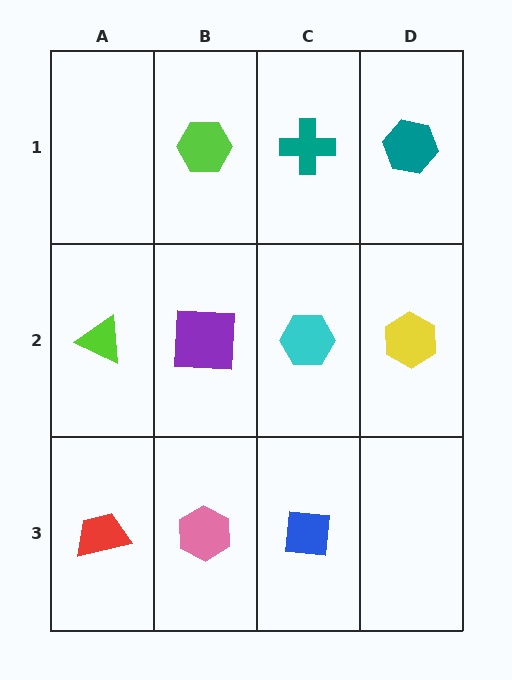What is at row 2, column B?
A purple square.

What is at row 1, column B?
A lime hexagon.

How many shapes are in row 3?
3 shapes.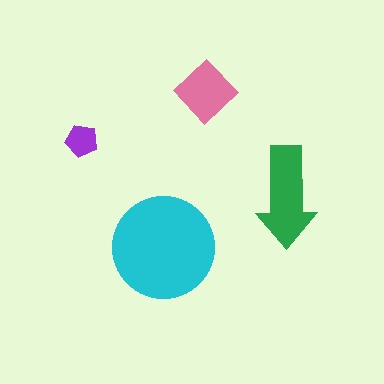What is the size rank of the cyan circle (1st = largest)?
1st.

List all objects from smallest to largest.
The purple pentagon, the pink diamond, the green arrow, the cyan circle.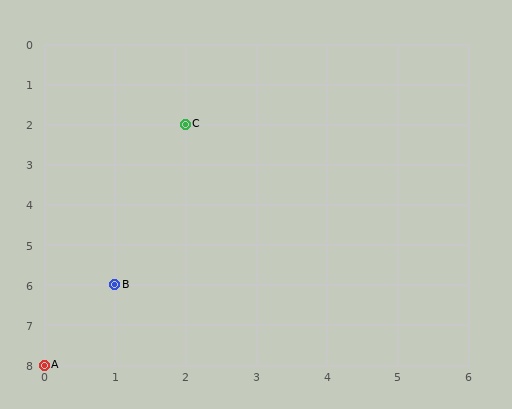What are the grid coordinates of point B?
Point B is at grid coordinates (1, 6).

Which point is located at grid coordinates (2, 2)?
Point C is at (2, 2).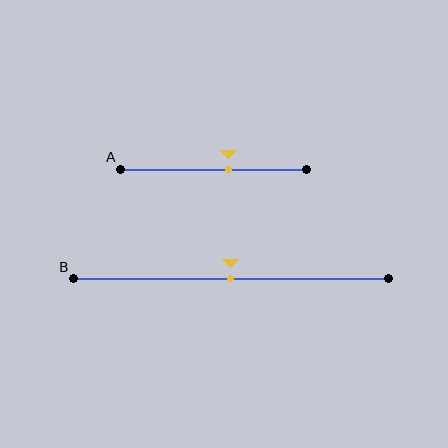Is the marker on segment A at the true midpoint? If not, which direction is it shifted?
No, the marker on segment A is shifted to the right by about 8% of the segment length.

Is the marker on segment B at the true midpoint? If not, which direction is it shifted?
Yes, the marker on segment B is at the true midpoint.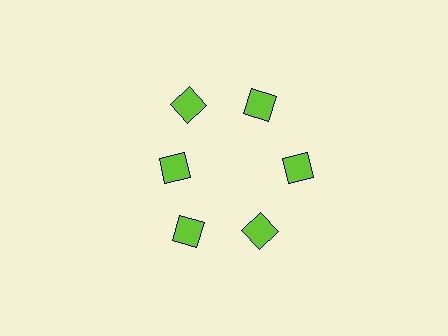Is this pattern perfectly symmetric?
No. The 6 lime squares are arranged in a ring, but one element near the 9 o'clock position is pulled inward toward the center, breaking the 6-fold rotational symmetry.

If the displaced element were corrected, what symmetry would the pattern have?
It would have 6-fold rotational symmetry — the pattern would map onto itself every 60 degrees.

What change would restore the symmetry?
The symmetry would be restored by moving it outward, back onto the ring so that all 6 squares sit at equal angles and equal distance from the center.